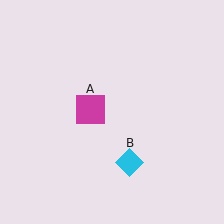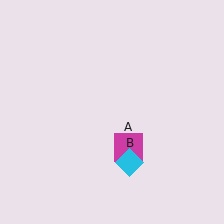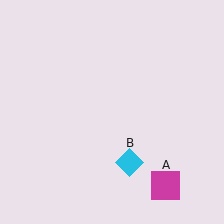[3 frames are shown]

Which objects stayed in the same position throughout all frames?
Cyan diamond (object B) remained stationary.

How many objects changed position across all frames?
1 object changed position: magenta square (object A).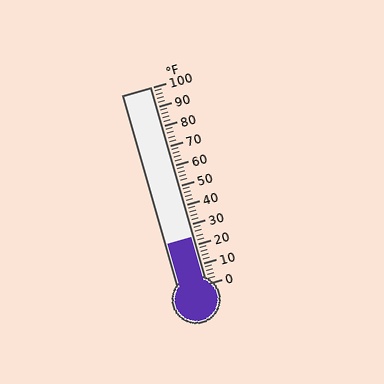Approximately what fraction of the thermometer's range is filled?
The thermometer is filled to approximately 25% of its range.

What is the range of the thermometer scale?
The thermometer scale ranges from 0°F to 100°F.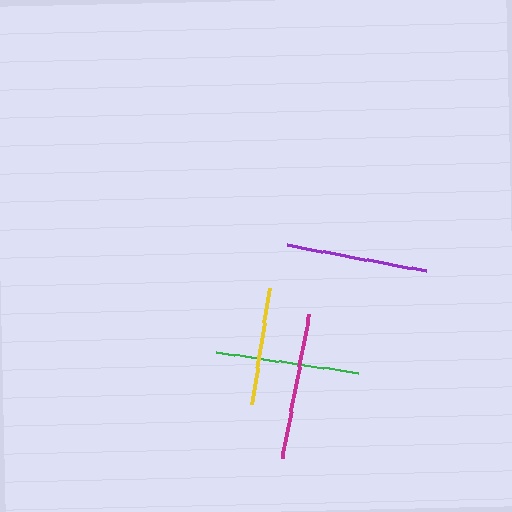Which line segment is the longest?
The magenta line is the longest at approximately 147 pixels.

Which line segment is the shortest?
The yellow line is the shortest at approximately 118 pixels.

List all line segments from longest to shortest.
From longest to shortest: magenta, green, purple, yellow.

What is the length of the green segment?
The green segment is approximately 143 pixels long.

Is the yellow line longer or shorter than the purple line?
The purple line is longer than the yellow line.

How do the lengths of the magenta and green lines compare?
The magenta and green lines are approximately the same length.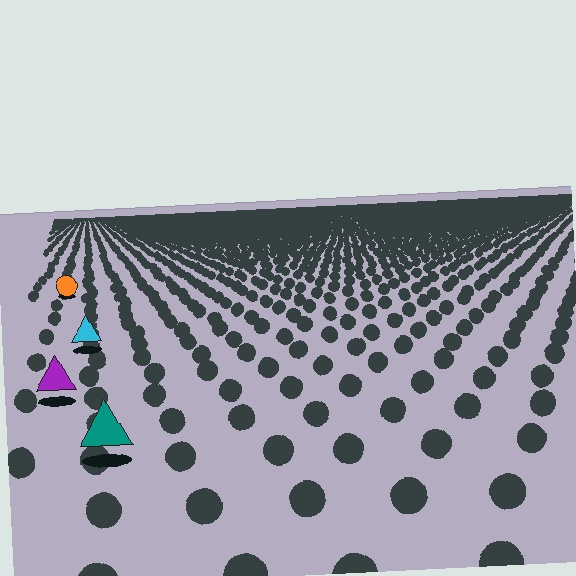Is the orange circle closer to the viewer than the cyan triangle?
No. The cyan triangle is closer — you can tell from the texture gradient: the ground texture is coarser near it.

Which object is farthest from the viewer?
The orange circle is farthest from the viewer. It appears smaller and the ground texture around it is denser.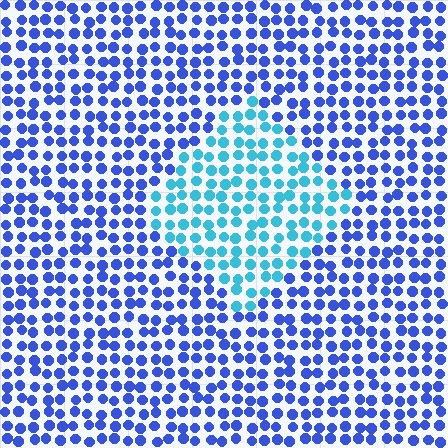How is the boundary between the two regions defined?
The boundary is defined purely by a slight shift in hue (about 41 degrees). Spacing, size, and orientation are identical on both sides.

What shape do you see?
I see a diamond.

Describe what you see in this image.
The image is filled with small blue elements in a uniform arrangement. A diamond-shaped region is visible where the elements are tinted to a slightly different hue, forming a subtle color boundary.